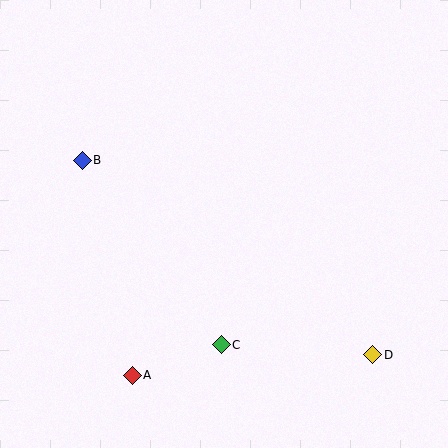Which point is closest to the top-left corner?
Point B is closest to the top-left corner.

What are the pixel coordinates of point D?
Point D is at (373, 355).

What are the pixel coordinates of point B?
Point B is at (82, 160).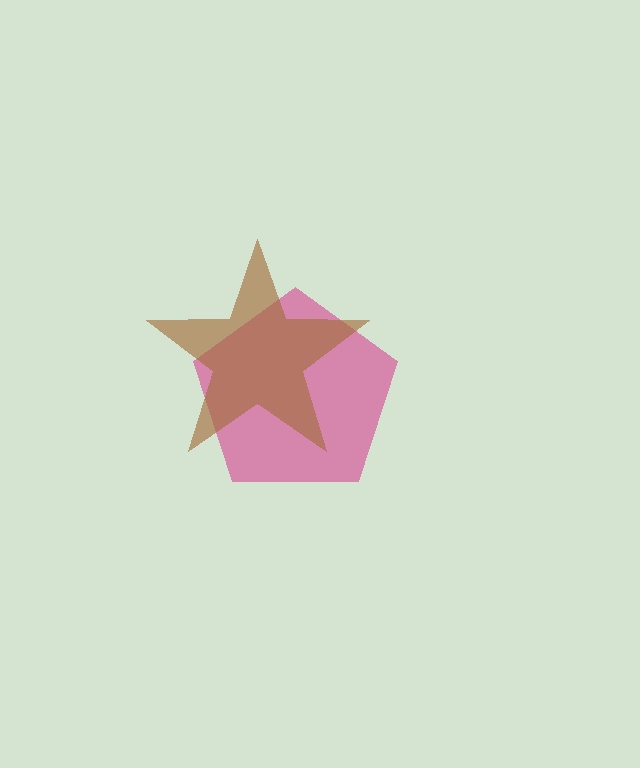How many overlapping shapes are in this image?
There are 2 overlapping shapes in the image.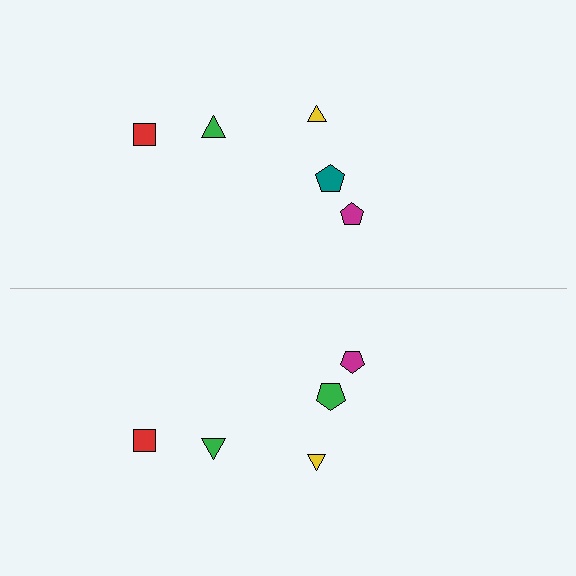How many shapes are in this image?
There are 10 shapes in this image.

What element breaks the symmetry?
The green pentagon on the bottom side breaks the symmetry — its mirror counterpart is teal.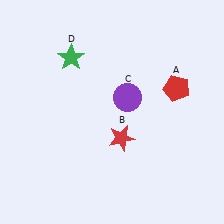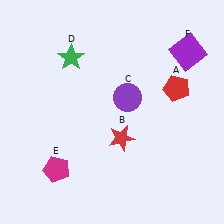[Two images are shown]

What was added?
A magenta pentagon (E), a purple square (F) were added in Image 2.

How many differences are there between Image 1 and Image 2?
There are 2 differences between the two images.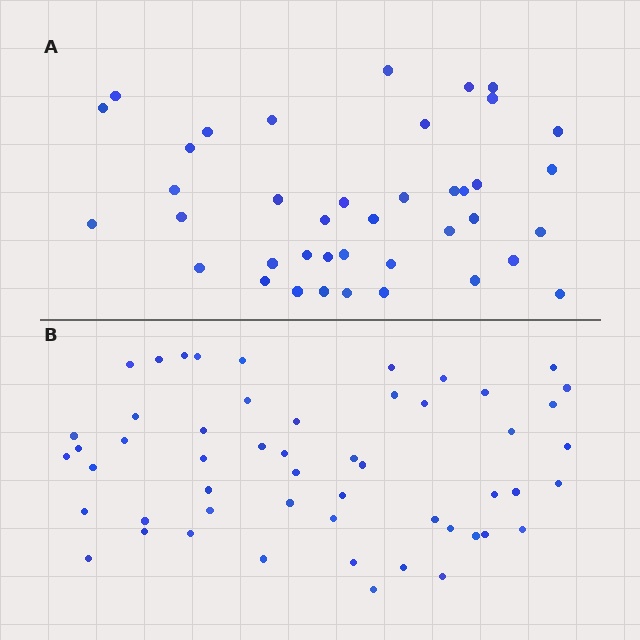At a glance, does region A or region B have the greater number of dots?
Region B (the bottom region) has more dots.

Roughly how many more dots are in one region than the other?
Region B has approximately 15 more dots than region A.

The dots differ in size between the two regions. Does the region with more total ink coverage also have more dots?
No. Region A has more total ink coverage because its dots are larger, but region B actually contains more individual dots. Total area can be misleading — the number of items is what matters here.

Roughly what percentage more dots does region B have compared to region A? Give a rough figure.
About 30% more.